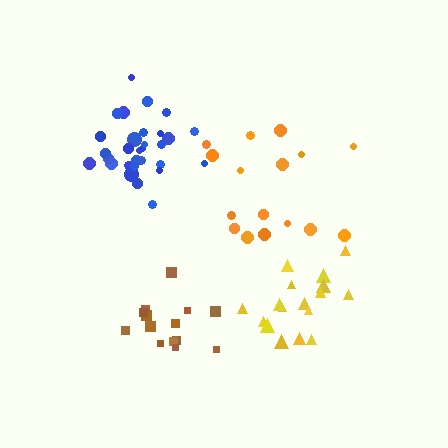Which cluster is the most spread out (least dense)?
Orange.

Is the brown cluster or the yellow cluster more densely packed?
Brown.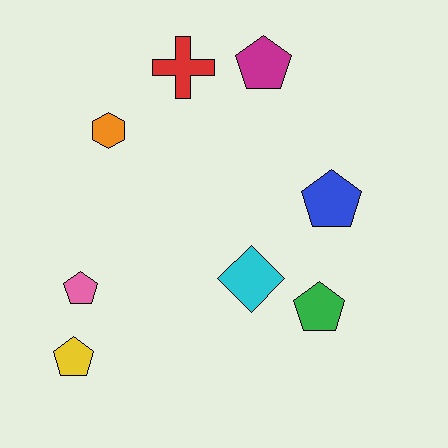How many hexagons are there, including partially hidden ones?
There is 1 hexagon.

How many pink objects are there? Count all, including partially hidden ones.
There is 1 pink object.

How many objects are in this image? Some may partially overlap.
There are 8 objects.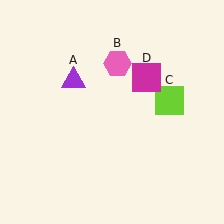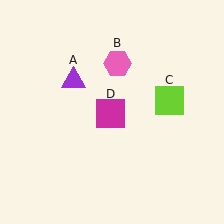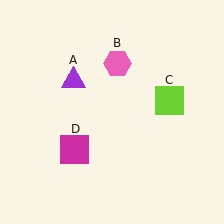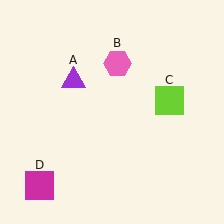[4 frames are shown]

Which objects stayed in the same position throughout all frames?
Purple triangle (object A) and pink hexagon (object B) and lime square (object C) remained stationary.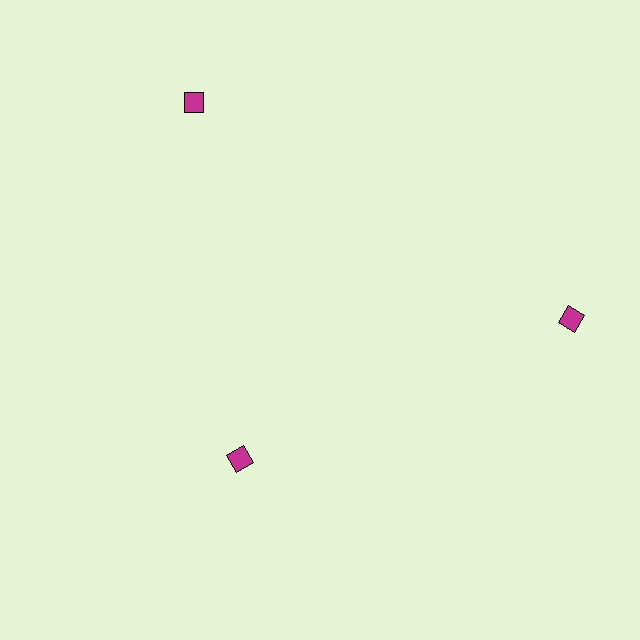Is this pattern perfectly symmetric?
No. The 3 magenta diamonds are arranged in a ring, but one element near the 7 o'clock position is pulled inward toward the center, breaking the 3-fold rotational symmetry.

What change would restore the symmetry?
The symmetry would be restored by moving it outward, back onto the ring so that all 3 diamonds sit at equal angles and equal distance from the center.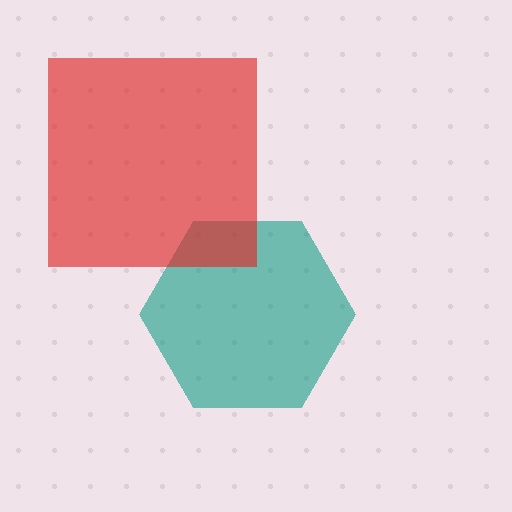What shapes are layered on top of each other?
The layered shapes are: a teal hexagon, a red square.